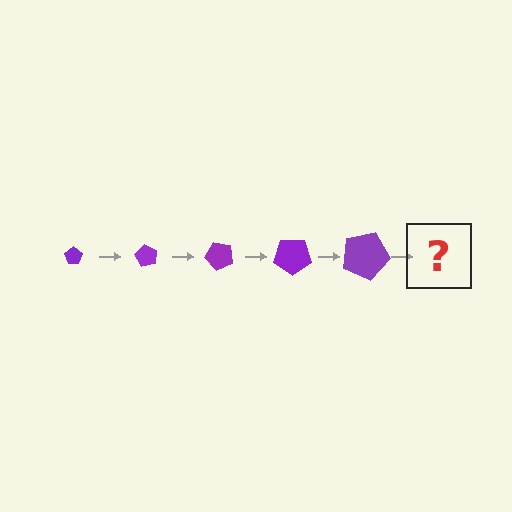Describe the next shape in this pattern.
It should be a pentagon, larger than the previous one and rotated 300 degrees from the start.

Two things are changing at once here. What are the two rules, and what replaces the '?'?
The two rules are that the pentagon grows larger each step and it rotates 60 degrees each step. The '?' should be a pentagon, larger than the previous one and rotated 300 degrees from the start.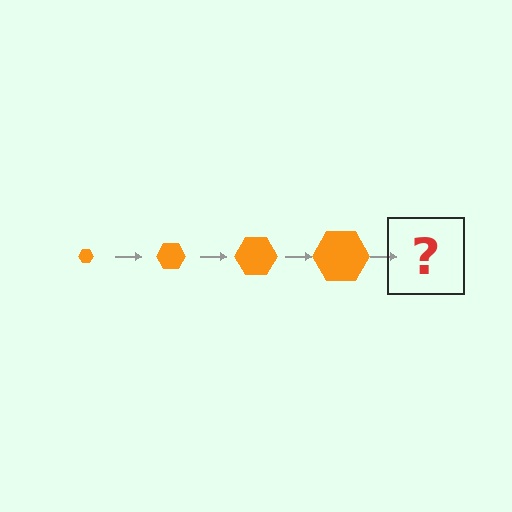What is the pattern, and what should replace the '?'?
The pattern is that the hexagon gets progressively larger each step. The '?' should be an orange hexagon, larger than the previous one.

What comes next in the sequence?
The next element should be an orange hexagon, larger than the previous one.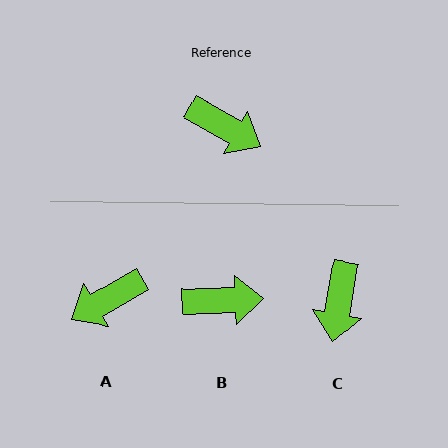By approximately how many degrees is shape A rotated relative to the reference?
Approximately 120 degrees clockwise.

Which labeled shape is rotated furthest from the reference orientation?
A, about 120 degrees away.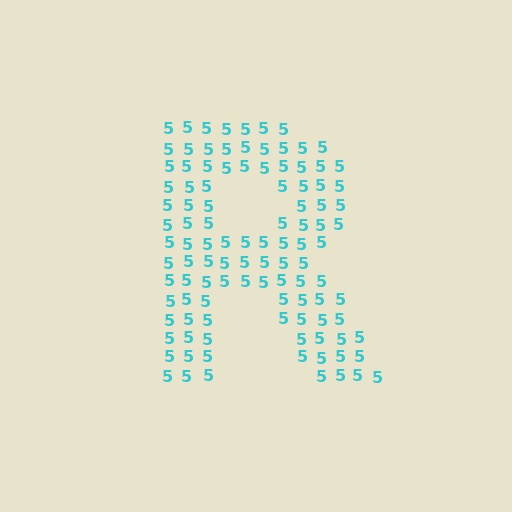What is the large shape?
The large shape is the letter R.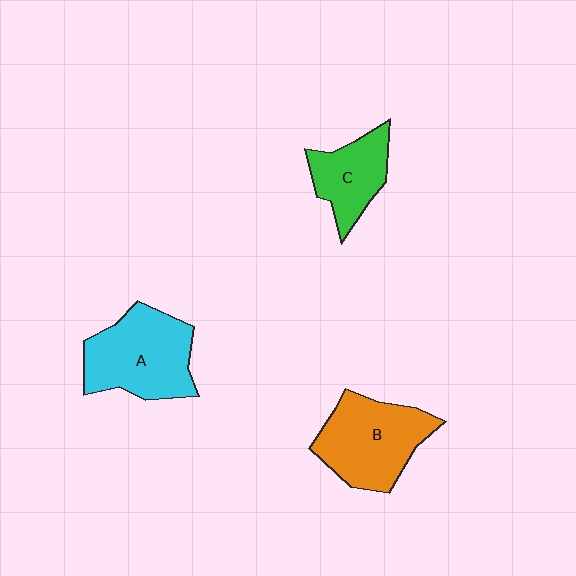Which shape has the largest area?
Shape A (cyan).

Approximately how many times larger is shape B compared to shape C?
Approximately 1.5 times.